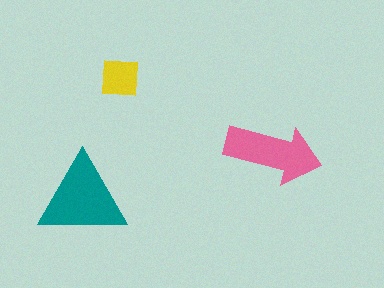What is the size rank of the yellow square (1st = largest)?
3rd.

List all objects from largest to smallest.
The teal triangle, the pink arrow, the yellow square.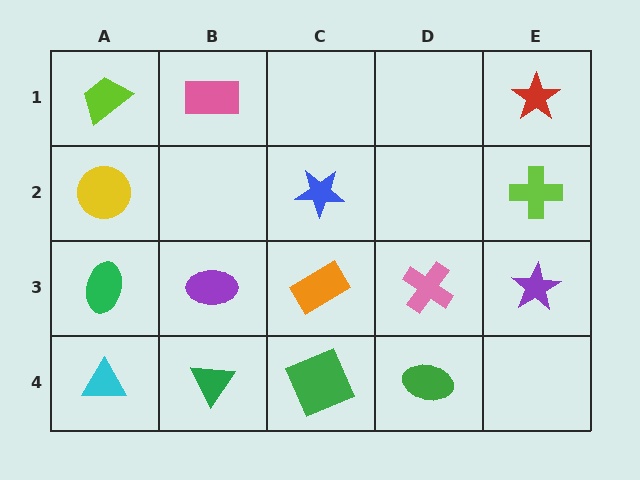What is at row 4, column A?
A cyan triangle.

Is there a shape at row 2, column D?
No, that cell is empty.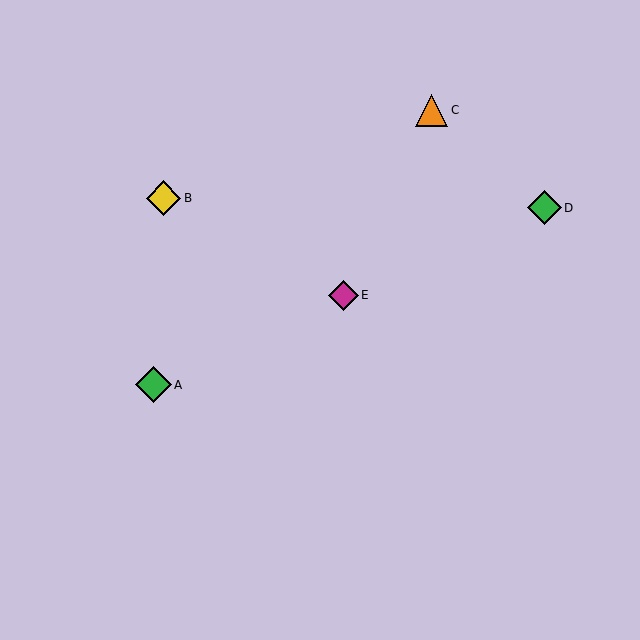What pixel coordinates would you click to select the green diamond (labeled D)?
Click at (544, 208) to select the green diamond D.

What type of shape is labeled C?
Shape C is an orange triangle.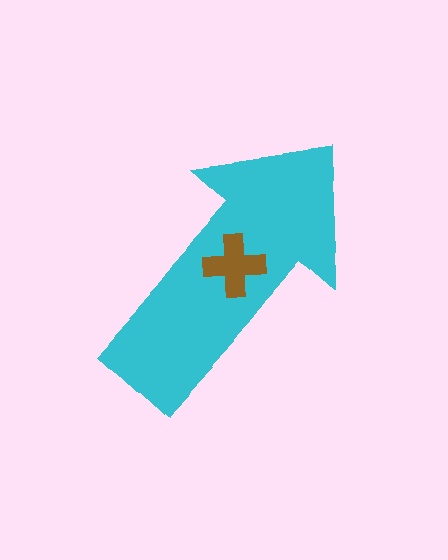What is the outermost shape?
The cyan arrow.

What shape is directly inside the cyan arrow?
The brown cross.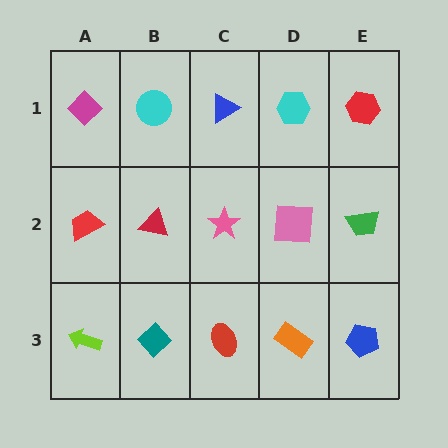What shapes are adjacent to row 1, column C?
A pink star (row 2, column C), a cyan circle (row 1, column B), a cyan hexagon (row 1, column D).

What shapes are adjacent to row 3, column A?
A red trapezoid (row 2, column A), a teal diamond (row 3, column B).